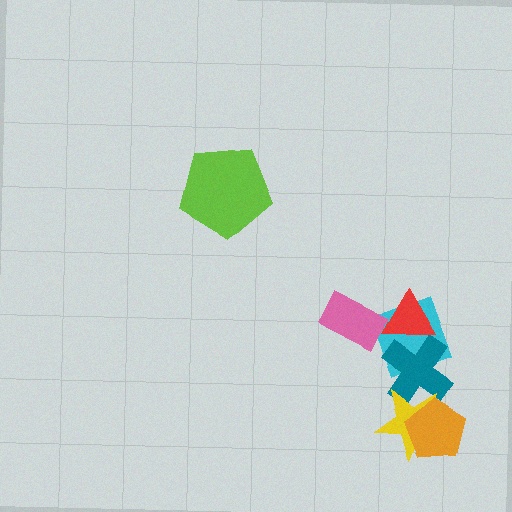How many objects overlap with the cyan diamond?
3 objects overlap with the cyan diamond.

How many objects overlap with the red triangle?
2 objects overlap with the red triangle.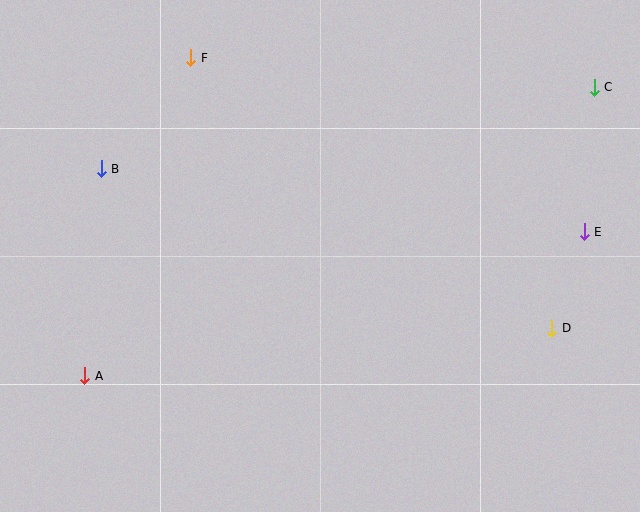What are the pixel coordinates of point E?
Point E is at (584, 232).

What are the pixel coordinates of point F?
Point F is at (191, 58).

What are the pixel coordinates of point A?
Point A is at (85, 376).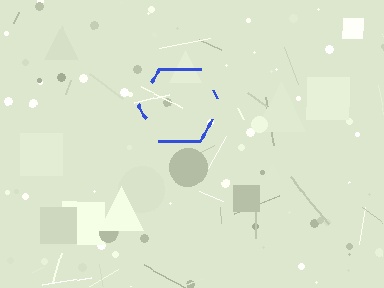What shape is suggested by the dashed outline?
The dashed outline suggests a hexagon.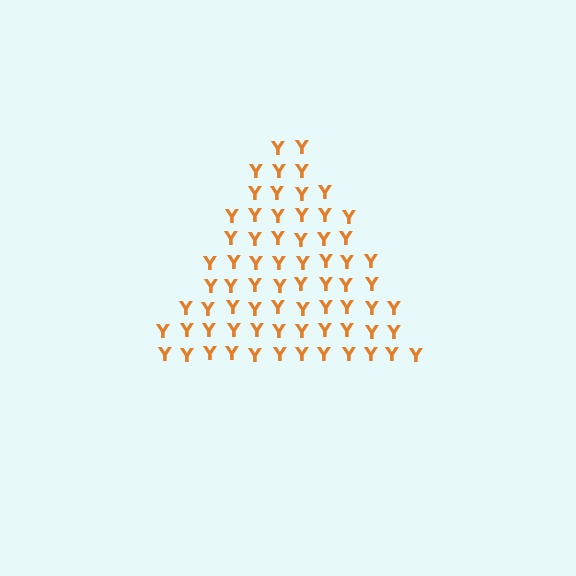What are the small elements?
The small elements are letter Y's.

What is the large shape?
The large shape is a triangle.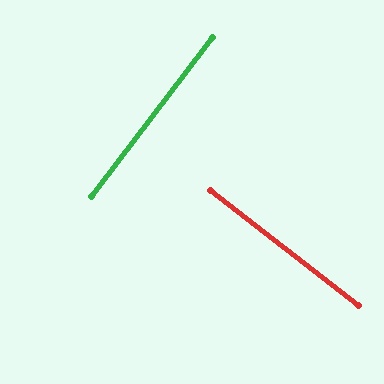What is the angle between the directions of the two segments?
Approximately 89 degrees.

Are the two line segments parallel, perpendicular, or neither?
Perpendicular — they meet at approximately 89°.